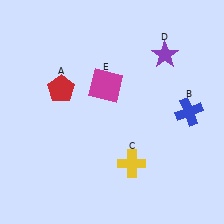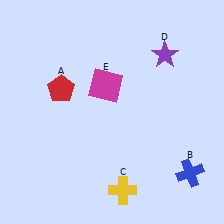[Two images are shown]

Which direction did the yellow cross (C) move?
The yellow cross (C) moved down.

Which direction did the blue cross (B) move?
The blue cross (B) moved down.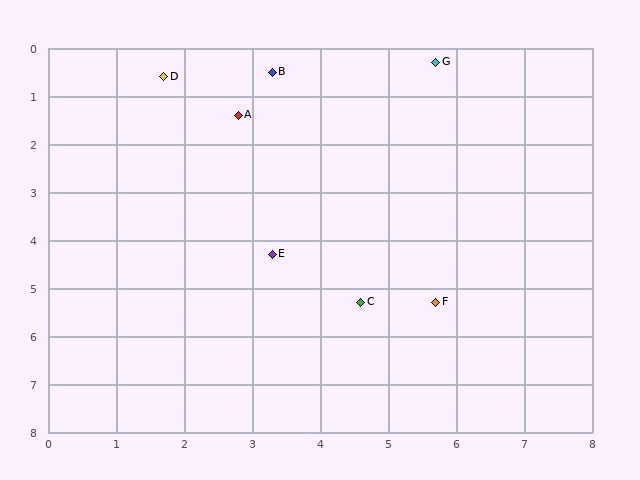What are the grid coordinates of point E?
Point E is at approximately (3.3, 4.3).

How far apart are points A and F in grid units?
Points A and F are about 4.9 grid units apart.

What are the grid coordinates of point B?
Point B is at approximately (3.3, 0.5).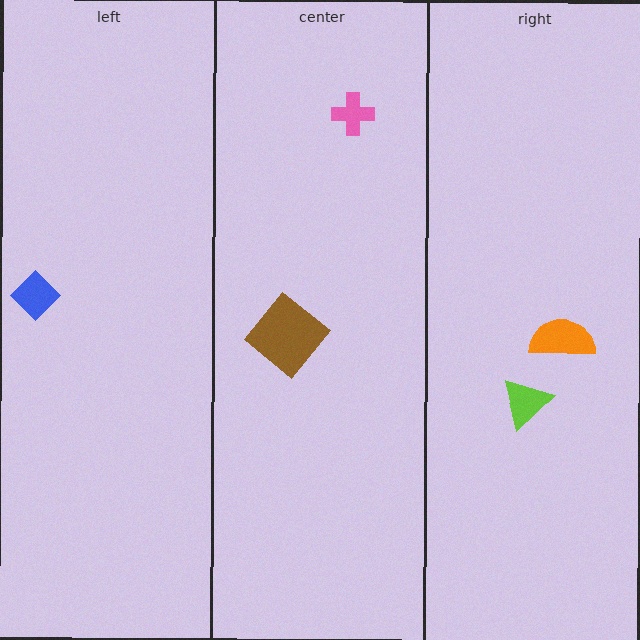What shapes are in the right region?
The lime triangle, the orange semicircle.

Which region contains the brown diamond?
The center region.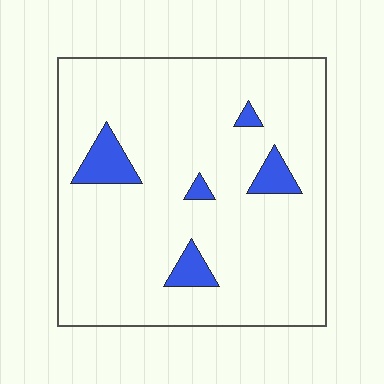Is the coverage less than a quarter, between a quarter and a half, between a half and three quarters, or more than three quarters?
Less than a quarter.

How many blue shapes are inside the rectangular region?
5.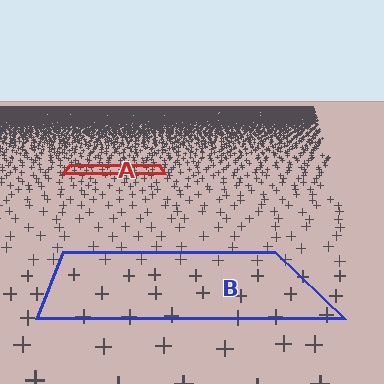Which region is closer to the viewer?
Region B is closer. The texture elements there are larger and more spread out.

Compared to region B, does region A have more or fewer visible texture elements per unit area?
Region A has more texture elements per unit area — they are packed more densely because it is farther away.